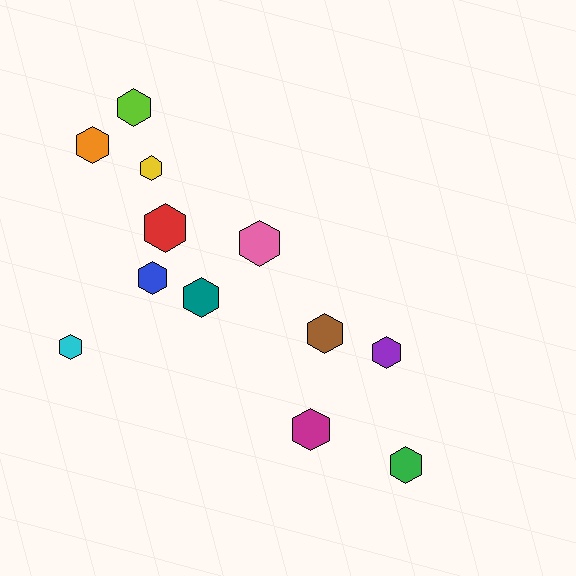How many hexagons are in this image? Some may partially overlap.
There are 12 hexagons.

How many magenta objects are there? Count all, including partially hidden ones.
There is 1 magenta object.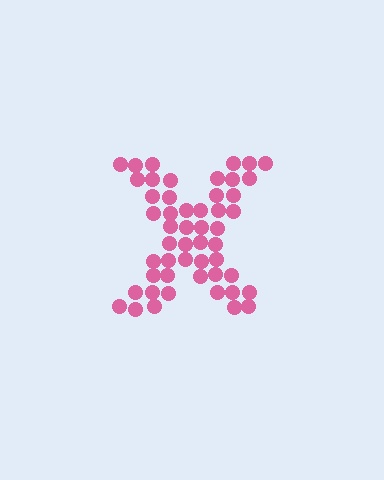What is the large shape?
The large shape is the letter X.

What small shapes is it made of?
It is made of small circles.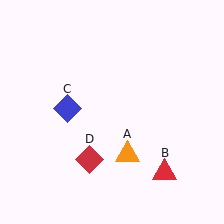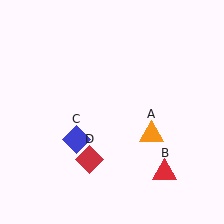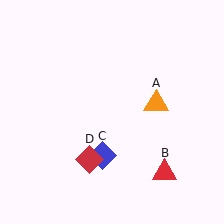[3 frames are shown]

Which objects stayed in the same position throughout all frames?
Red triangle (object B) and red diamond (object D) remained stationary.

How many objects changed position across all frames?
2 objects changed position: orange triangle (object A), blue diamond (object C).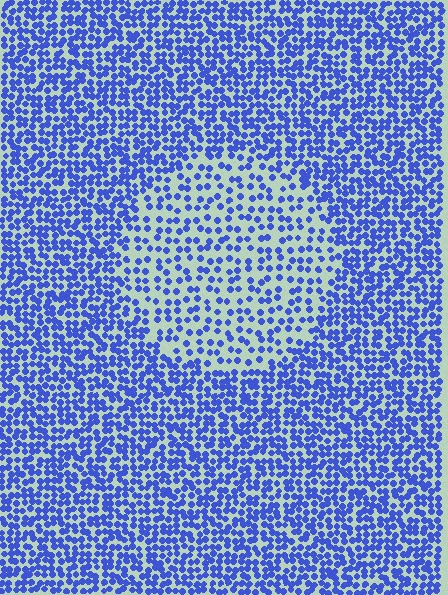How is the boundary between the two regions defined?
The boundary is defined by a change in element density (approximately 2.0x ratio). All elements are the same color, size, and shape.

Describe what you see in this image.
The image contains small blue elements arranged at two different densities. A circle-shaped region is visible where the elements are less densely packed than the surrounding area.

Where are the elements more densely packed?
The elements are more densely packed outside the circle boundary.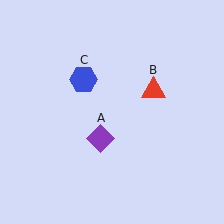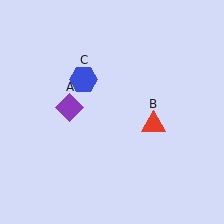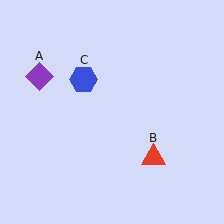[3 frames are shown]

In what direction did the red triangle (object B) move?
The red triangle (object B) moved down.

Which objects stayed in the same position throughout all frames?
Blue hexagon (object C) remained stationary.